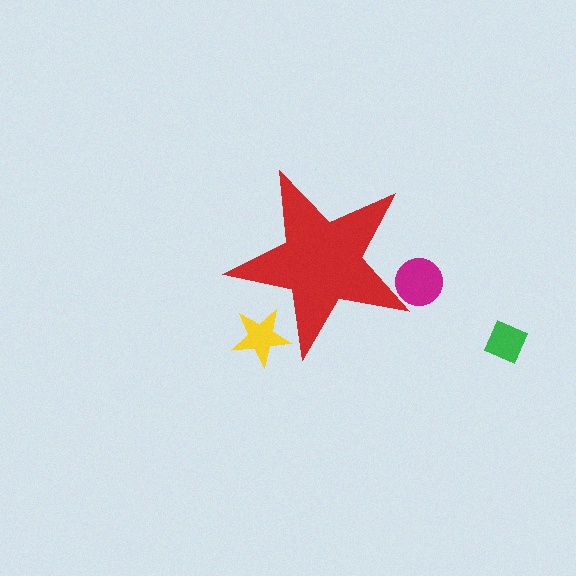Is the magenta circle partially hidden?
Yes, the magenta circle is partially hidden behind the red star.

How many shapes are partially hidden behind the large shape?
2 shapes are partially hidden.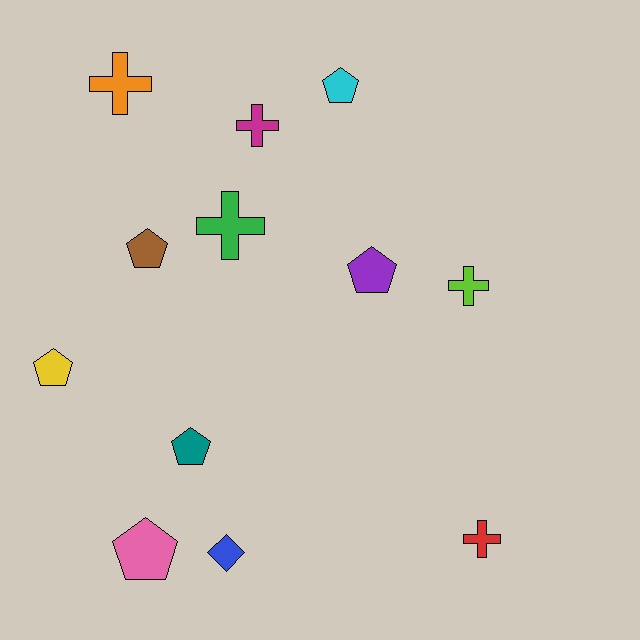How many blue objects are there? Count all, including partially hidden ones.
There is 1 blue object.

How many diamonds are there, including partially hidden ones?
There is 1 diamond.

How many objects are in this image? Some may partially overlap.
There are 12 objects.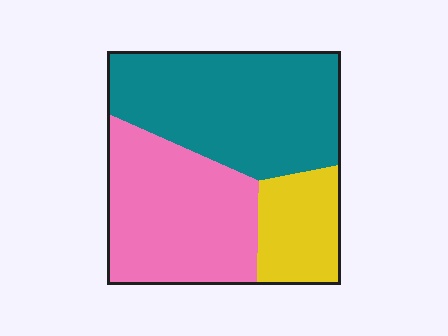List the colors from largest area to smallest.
From largest to smallest: teal, pink, yellow.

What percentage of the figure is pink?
Pink covers around 40% of the figure.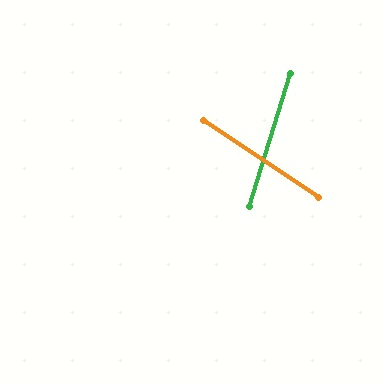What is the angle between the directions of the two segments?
Approximately 73 degrees.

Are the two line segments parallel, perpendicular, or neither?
Neither parallel nor perpendicular — they differ by about 73°.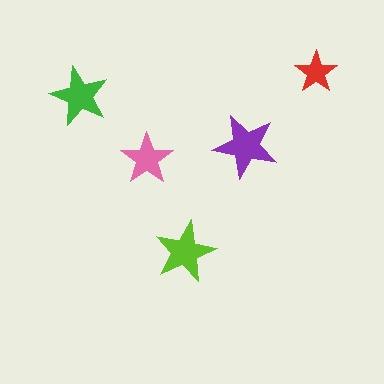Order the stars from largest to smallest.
the purple one, the lime one, the green one, the pink one, the red one.